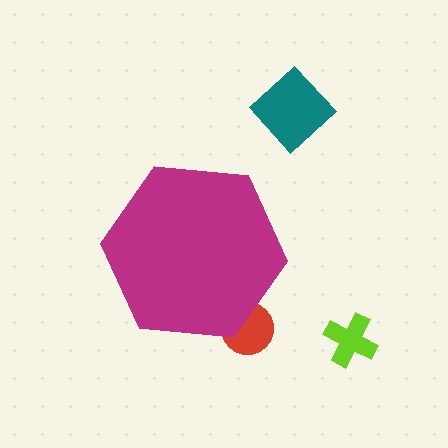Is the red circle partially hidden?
Yes, the red circle is partially hidden behind the magenta hexagon.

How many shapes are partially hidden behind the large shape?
1 shape is partially hidden.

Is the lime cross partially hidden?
No, the lime cross is fully visible.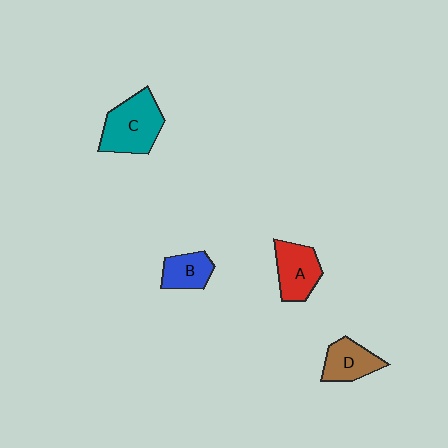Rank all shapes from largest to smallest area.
From largest to smallest: C (teal), A (red), D (brown), B (blue).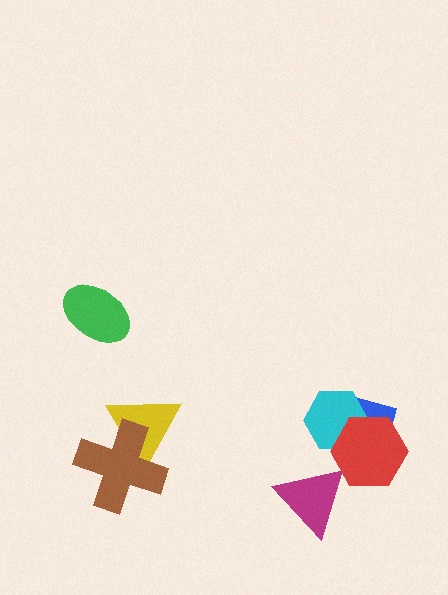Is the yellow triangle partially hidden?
Yes, it is partially covered by another shape.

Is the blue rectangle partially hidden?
Yes, it is partially covered by another shape.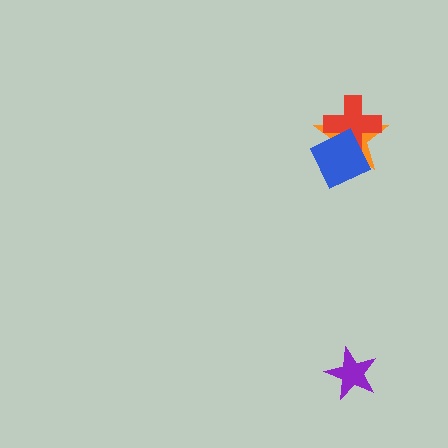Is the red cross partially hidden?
Yes, it is partially covered by another shape.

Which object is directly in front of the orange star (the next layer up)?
The red cross is directly in front of the orange star.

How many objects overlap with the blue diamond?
2 objects overlap with the blue diamond.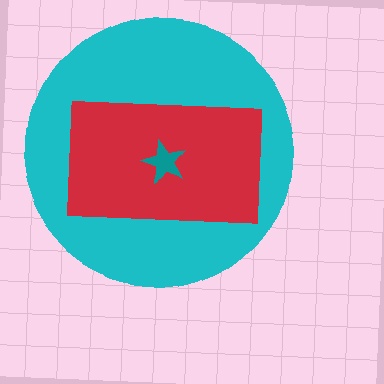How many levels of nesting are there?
3.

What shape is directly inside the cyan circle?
The red rectangle.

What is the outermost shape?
The cyan circle.